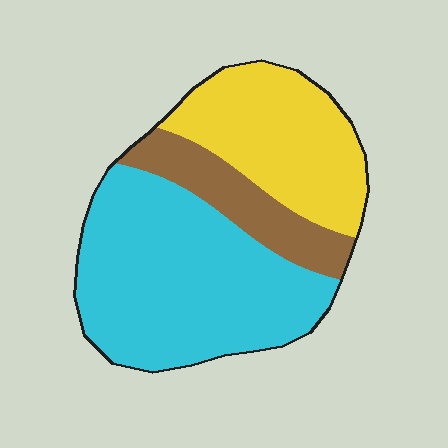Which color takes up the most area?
Cyan, at roughly 55%.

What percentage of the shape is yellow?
Yellow covers about 30% of the shape.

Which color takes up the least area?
Brown, at roughly 15%.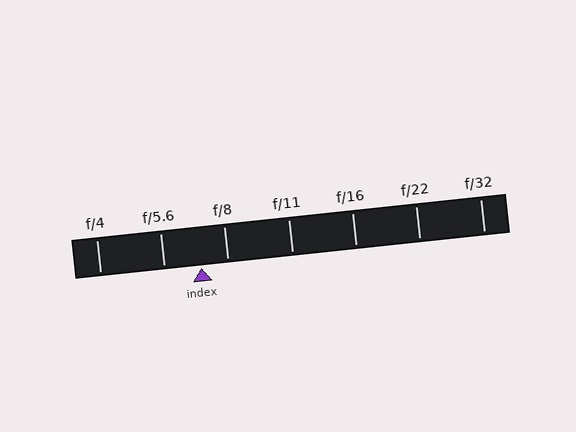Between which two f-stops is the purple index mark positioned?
The index mark is between f/5.6 and f/8.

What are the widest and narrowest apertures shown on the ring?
The widest aperture shown is f/4 and the narrowest is f/32.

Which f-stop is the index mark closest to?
The index mark is closest to f/8.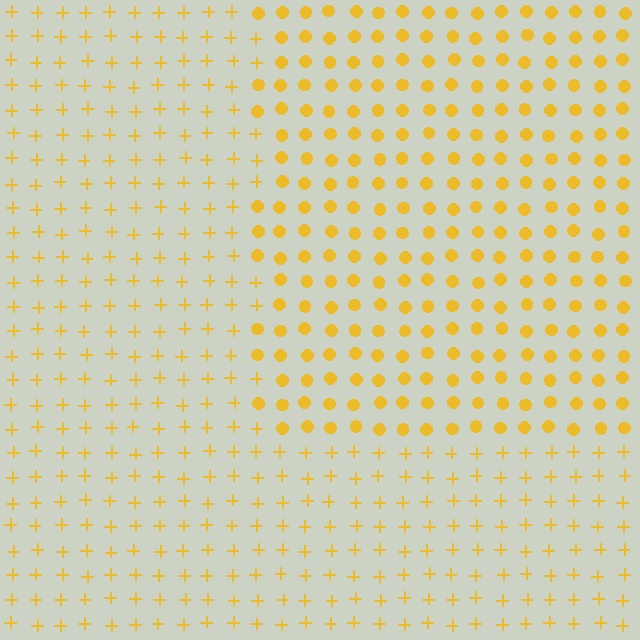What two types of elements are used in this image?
The image uses circles inside the rectangle region and plus signs outside it.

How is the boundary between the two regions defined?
The boundary is defined by a change in element shape: circles inside vs. plus signs outside. All elements share the same color and spacing.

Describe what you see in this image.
The image is filled with small yellow elements arranged in a uniform grid. A rectangle-shaped region contains circles, while the surrounding area contains plus signs. The boundary is defined purely by the change in element shape.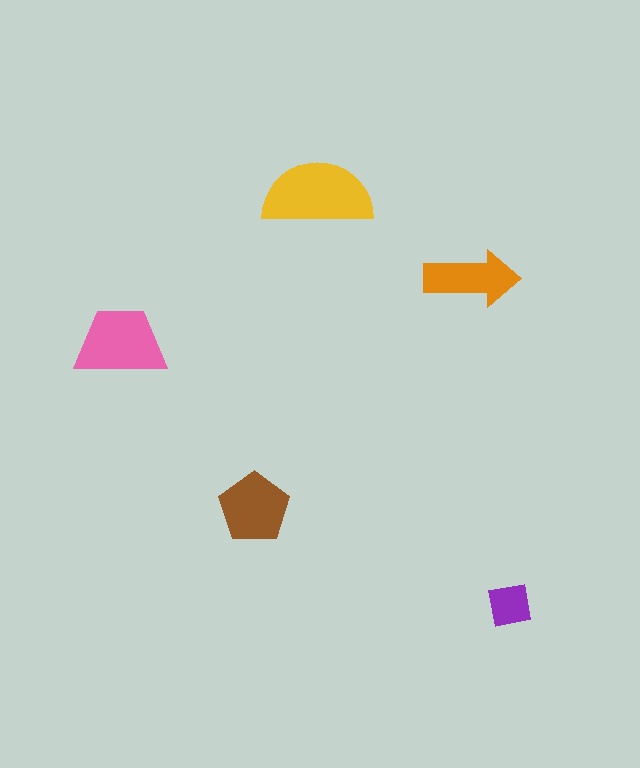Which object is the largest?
The yellow semicircle.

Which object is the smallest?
The purple square.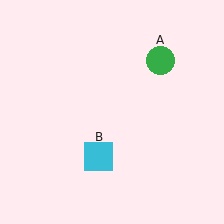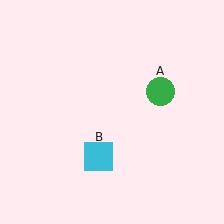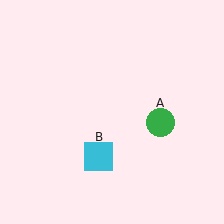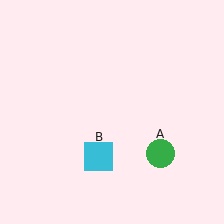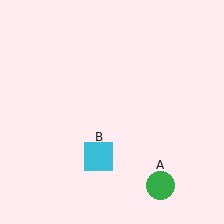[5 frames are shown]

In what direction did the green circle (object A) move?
The green circle (object A) moved down.